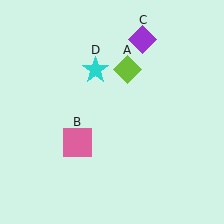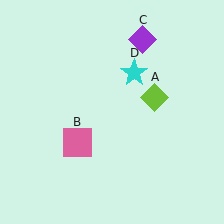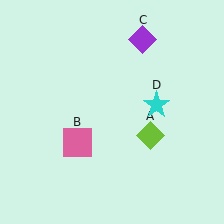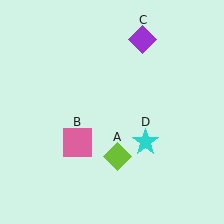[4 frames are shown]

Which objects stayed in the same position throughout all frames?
Pink square (object B) and purple diamond (object C) remained stationary.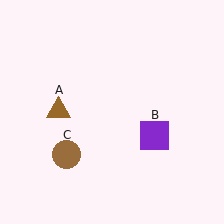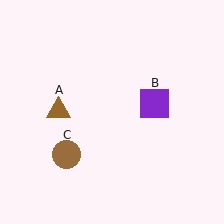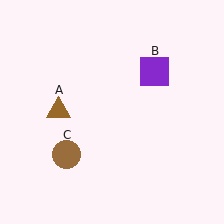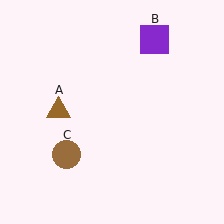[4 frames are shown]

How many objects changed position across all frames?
1 object changed position: purple square (object B).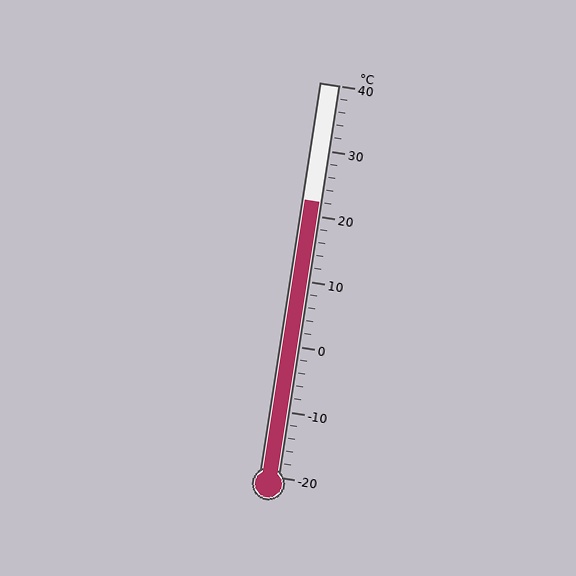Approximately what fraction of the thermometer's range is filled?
The thermometer is filled to approximately 70% of its range.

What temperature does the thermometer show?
The thermometer shows approximately 22°C.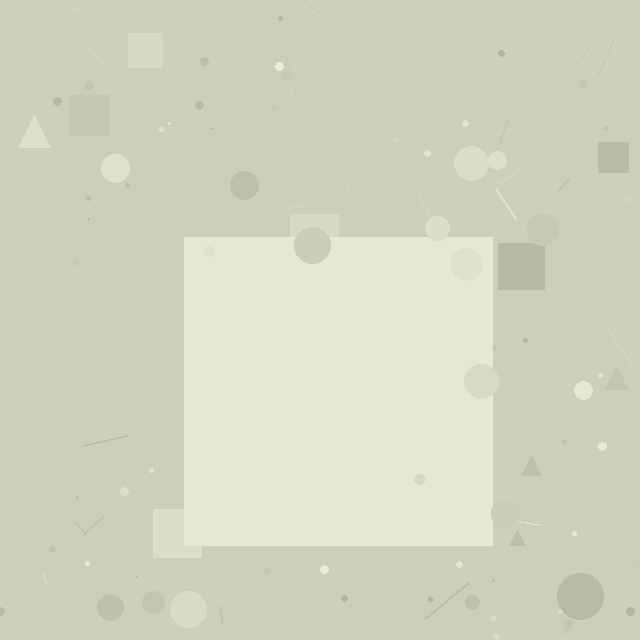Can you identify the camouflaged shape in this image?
The camouflaged shape is a square.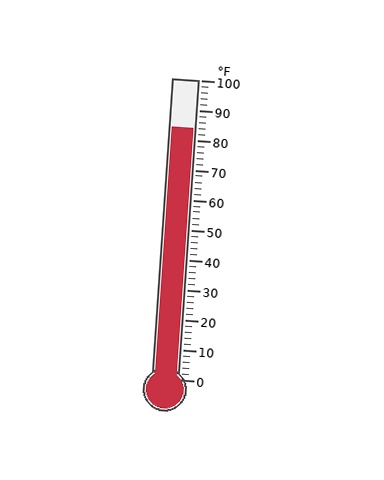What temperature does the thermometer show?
The thermometer shows approximately 84°F.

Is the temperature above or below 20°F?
The temperature is above 20°F.